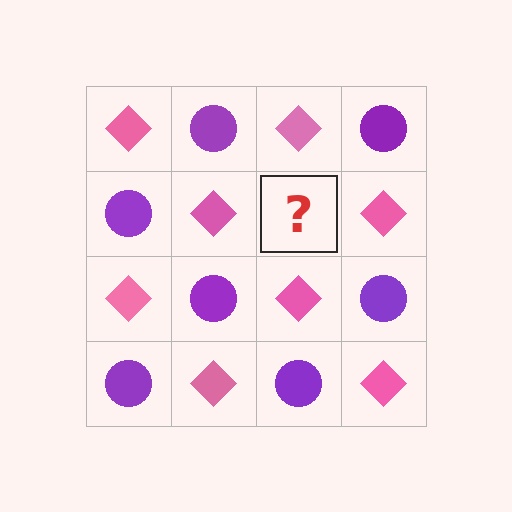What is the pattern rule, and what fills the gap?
The rule is that it alternates pink diamond and purple circle in a checkerboard pattern. The gap should be filled with a purple circle.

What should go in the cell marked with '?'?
The missing cell should contain a purple circle.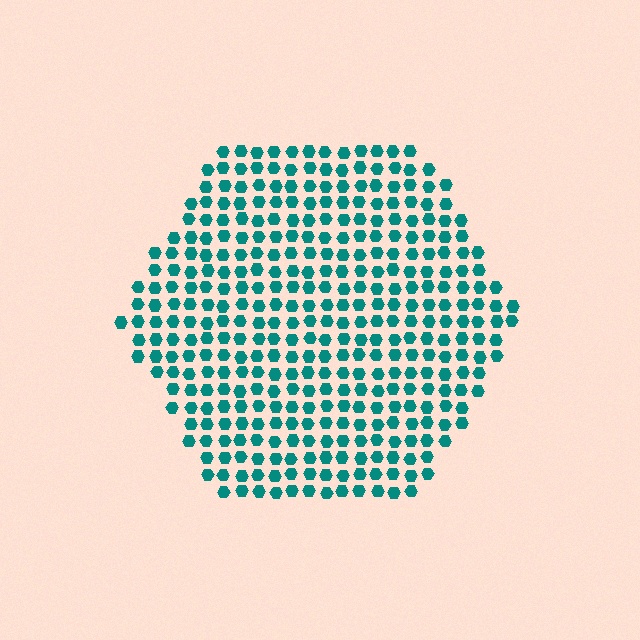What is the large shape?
The large shape is a hexagon.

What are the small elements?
The small elements are hexagons.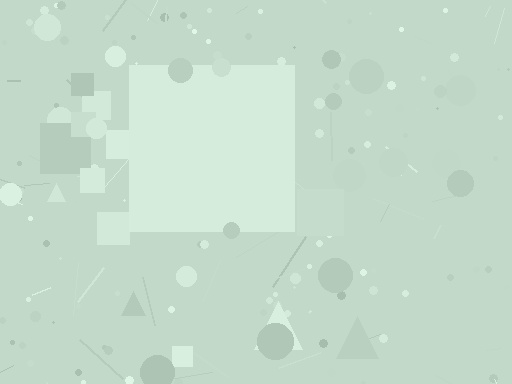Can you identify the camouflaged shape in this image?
The camouflaged shape is a square.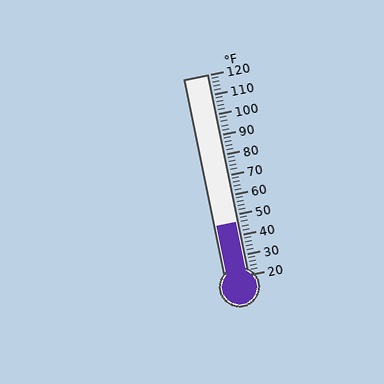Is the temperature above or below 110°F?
The temperature is below 110°F.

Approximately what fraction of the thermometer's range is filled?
The thermometer is filled to approximately 25% of its range.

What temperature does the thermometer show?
The thermometer shows approximately 46°F.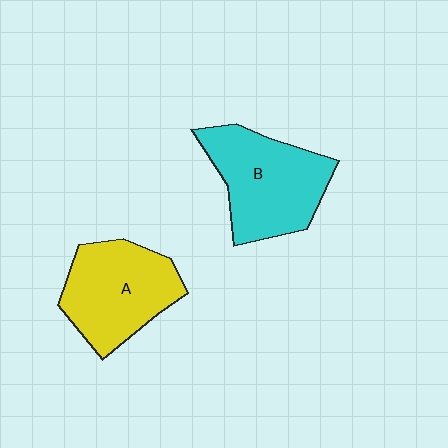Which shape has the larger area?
Shape B (cyan).